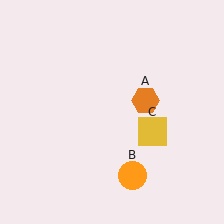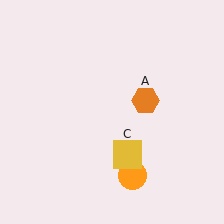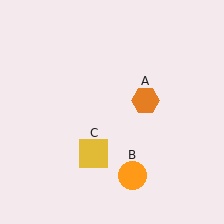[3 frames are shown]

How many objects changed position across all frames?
1 object changed position: yellow square (object C).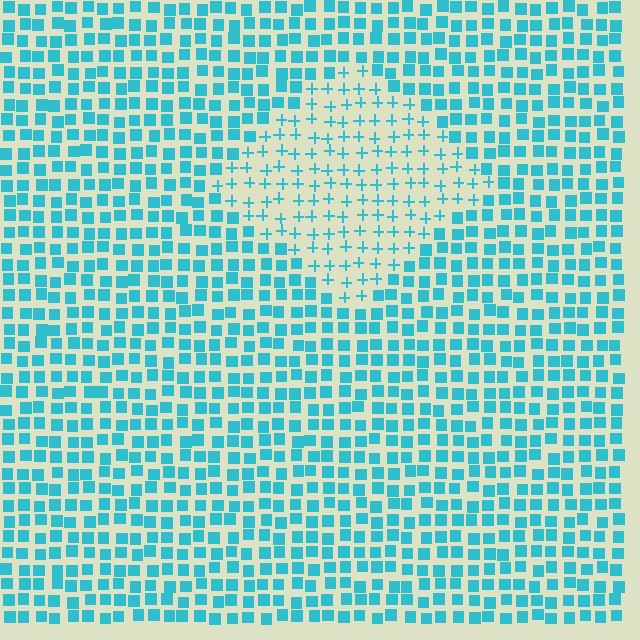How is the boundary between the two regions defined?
The boundary is defined by a change in element shape: plus signs inside vs. squares outside. All elements share the same color and spacing.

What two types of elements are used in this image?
The image uses plus signs inside the diamond region and squares outside it.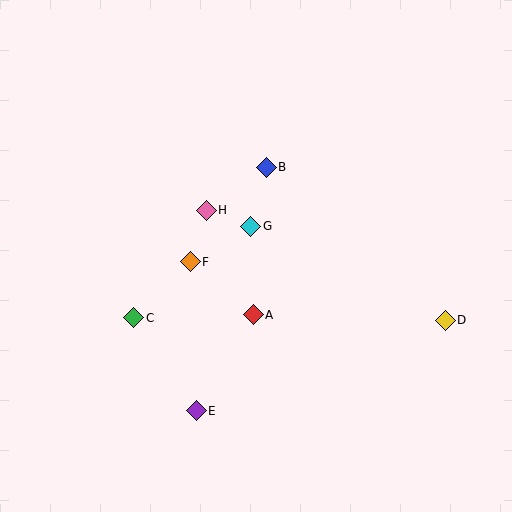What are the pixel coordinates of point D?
Point D is at (445, 320).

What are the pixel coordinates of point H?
Point H is at (206, 211).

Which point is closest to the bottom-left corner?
Point E is closest to the bottom-left corner.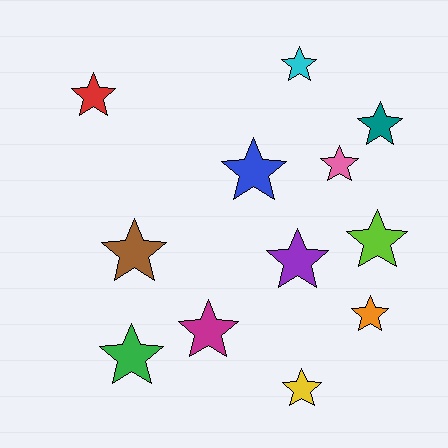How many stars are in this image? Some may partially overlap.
There are 12 stars.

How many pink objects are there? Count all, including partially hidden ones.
There is 1 pink object.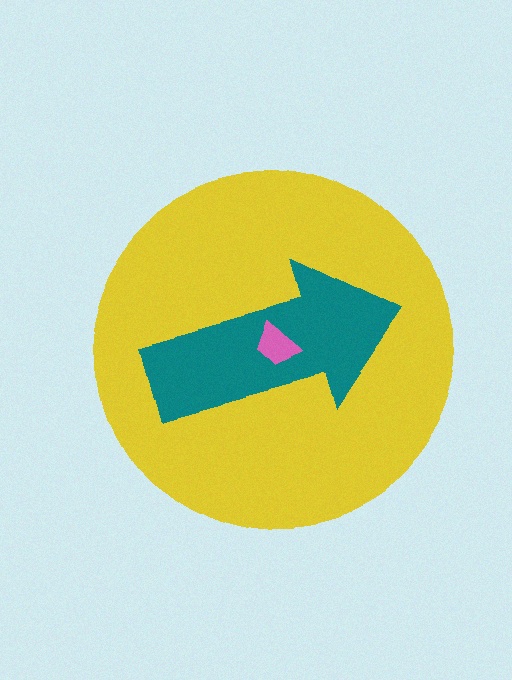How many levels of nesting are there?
3.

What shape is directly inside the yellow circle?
The teal arrow.